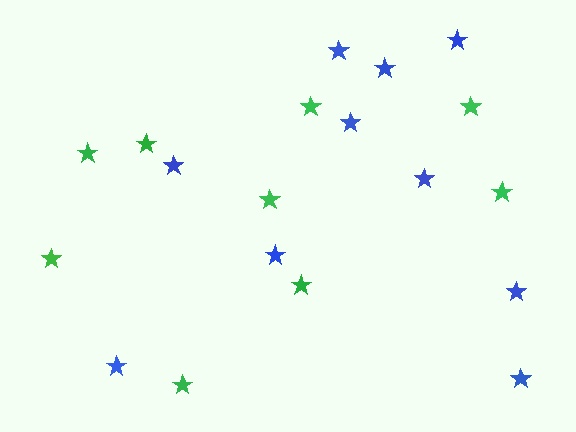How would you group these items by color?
There are 2 groups: one group of green stars (9) and one group of blue stars (10).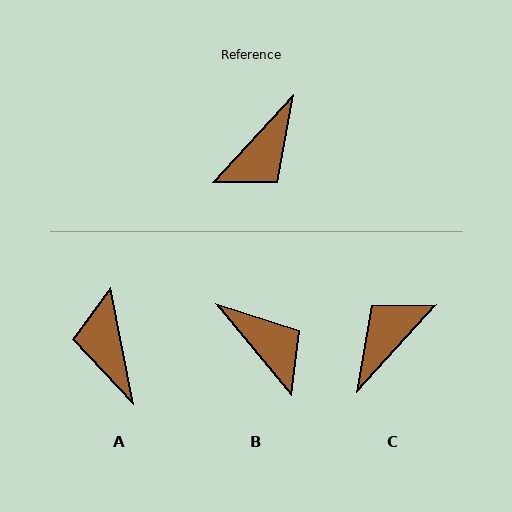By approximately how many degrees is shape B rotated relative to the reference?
Approximately 83 degrees counter-clockwise.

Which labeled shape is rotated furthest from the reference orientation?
C, about 179 degrees away.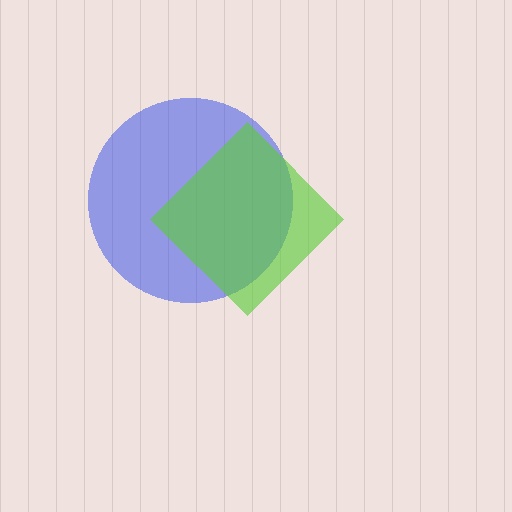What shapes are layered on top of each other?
The layered shapes are: a blue circle, a lime diamond.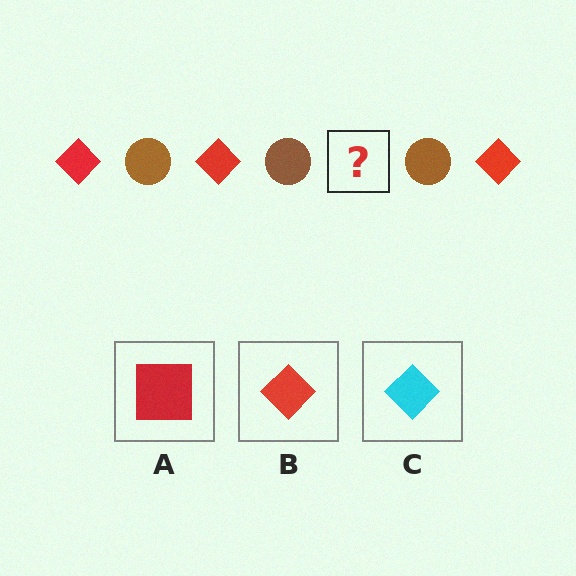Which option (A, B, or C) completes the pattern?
B.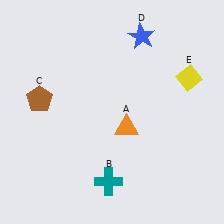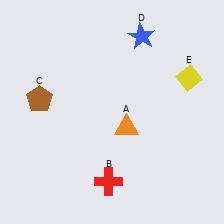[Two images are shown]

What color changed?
The cross (B) changed from teal in Image 1 to red in Image 2.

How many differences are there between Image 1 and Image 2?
There is 1 difference between the two images.